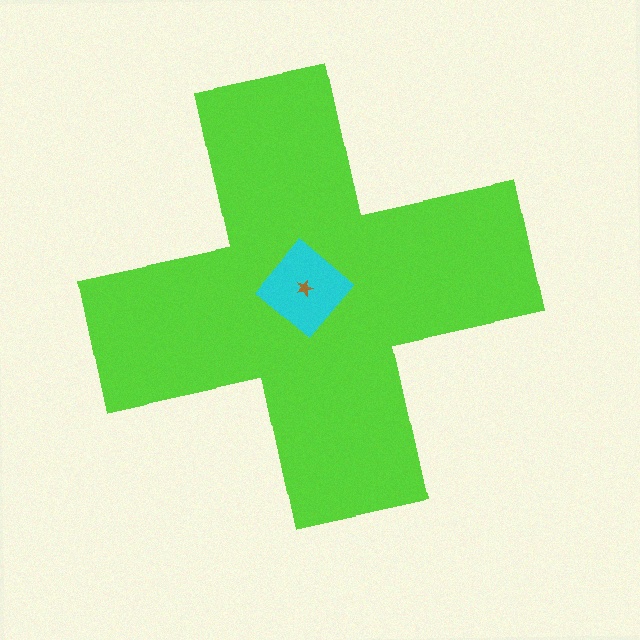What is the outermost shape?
The lime cross.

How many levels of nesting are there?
3.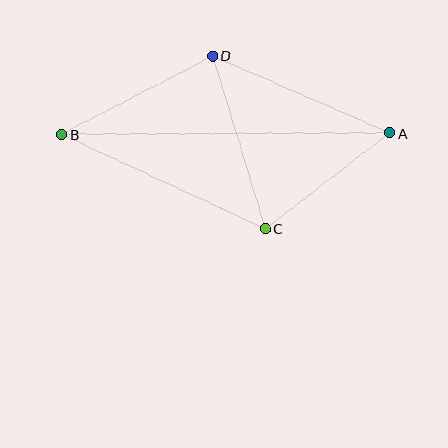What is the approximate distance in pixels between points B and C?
The distance between B and C is approximately 224 pixels.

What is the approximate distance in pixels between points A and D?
The distance between A and D is approximately 193 pixels.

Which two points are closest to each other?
Points A and C are closest to each other.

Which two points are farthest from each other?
Points A and B are farthest from each other.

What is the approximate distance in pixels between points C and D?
The distance between C and D is approximately 181 pixels.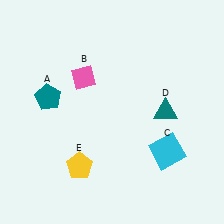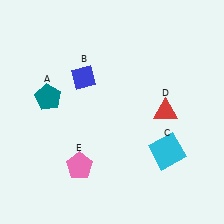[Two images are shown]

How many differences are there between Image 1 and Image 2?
There are 3 differences between the two images.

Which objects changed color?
B changed from pink to blue. D changed from teal to red. E changed from yellow to pink.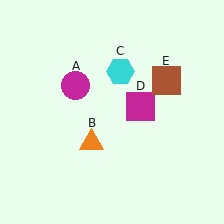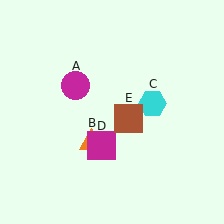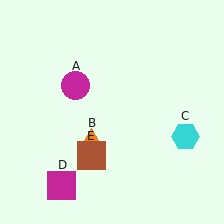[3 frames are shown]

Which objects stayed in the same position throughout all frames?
Magenta circle (object A) and orange triangle (object B) remained stationary.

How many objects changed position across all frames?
3 objects changed position: cyan hexagon (object C), magenta square (object D), brown square (object E).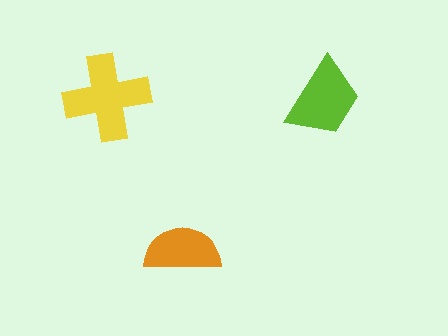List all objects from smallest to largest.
The orange semicircle, the lime trapezoid, the yellow cross.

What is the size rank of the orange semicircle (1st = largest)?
3rd.